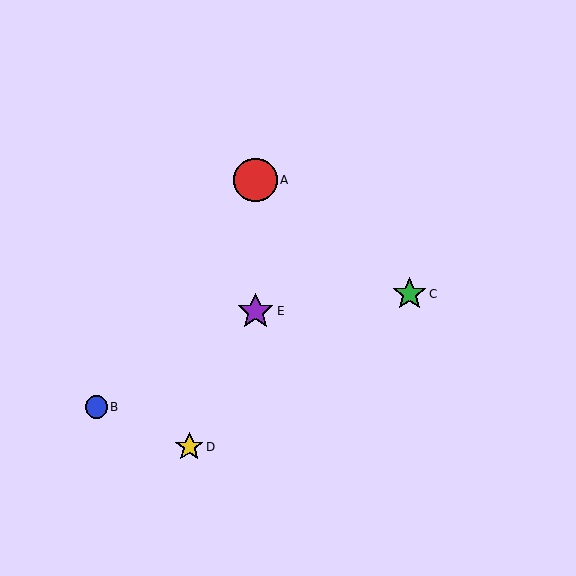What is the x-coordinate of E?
Object E is at x≈255.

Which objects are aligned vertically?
Objects A, E are aligned vertically.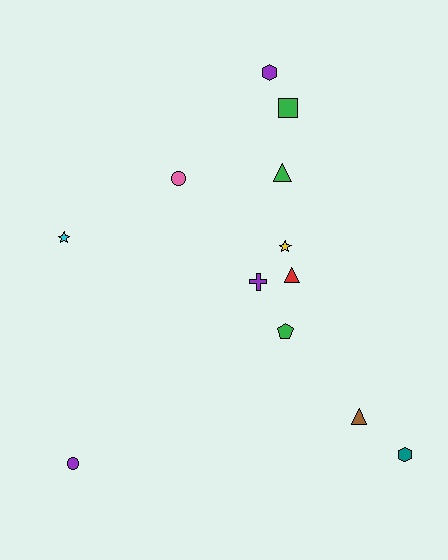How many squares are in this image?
There is 1 square.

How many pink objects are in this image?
There is 1 pink object.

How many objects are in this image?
There are 12 objects.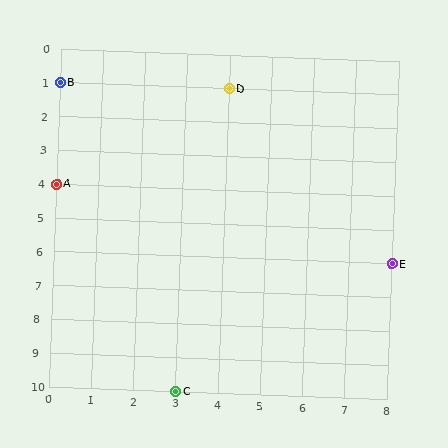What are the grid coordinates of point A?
Point A is at grid coordinates (0, 4).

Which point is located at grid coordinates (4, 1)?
Point D is at (4, 1).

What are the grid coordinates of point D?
Point D is at grid coordinates (4, 1).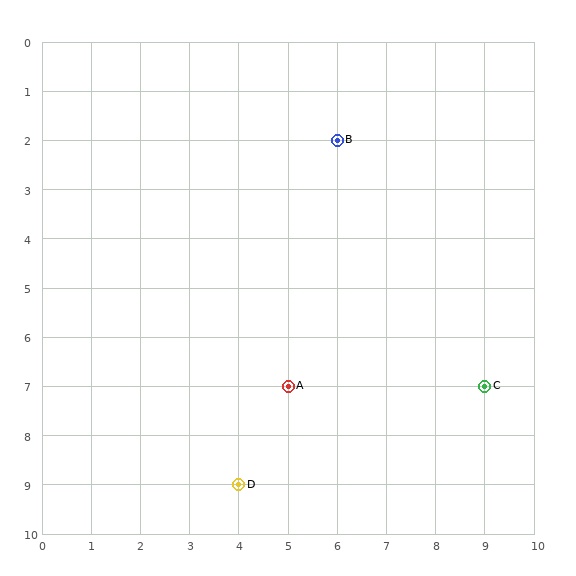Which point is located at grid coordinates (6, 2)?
Point B is at (6, 2).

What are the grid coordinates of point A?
Point A is at grid coordinates (5, 7).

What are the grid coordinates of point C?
Point C is at grid coordinates (9, 7).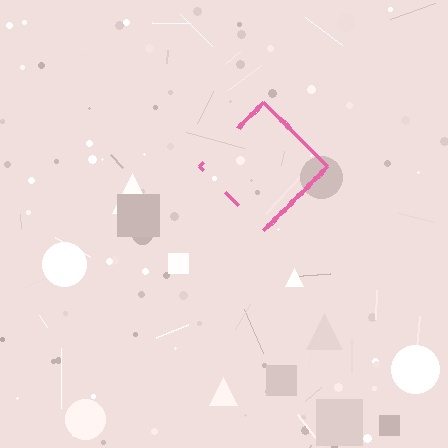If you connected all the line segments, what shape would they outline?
They would outline a diamond.